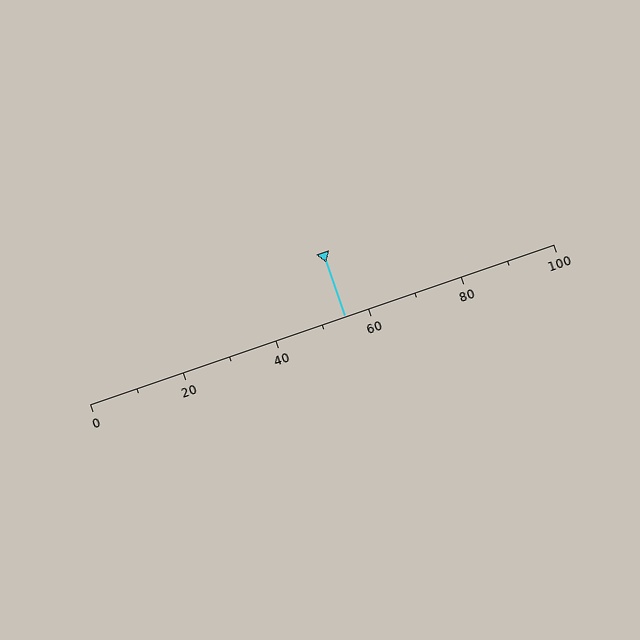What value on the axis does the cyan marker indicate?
The marker indicates approximately 55.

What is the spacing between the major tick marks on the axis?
The major ticks are spaced 20 apart.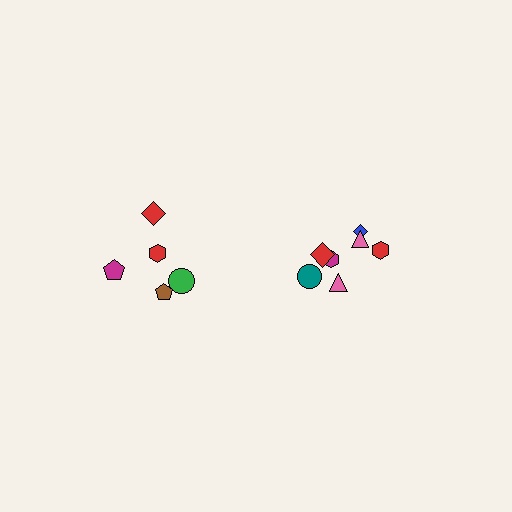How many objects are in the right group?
There are 7 objects.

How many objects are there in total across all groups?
There are 12 objects.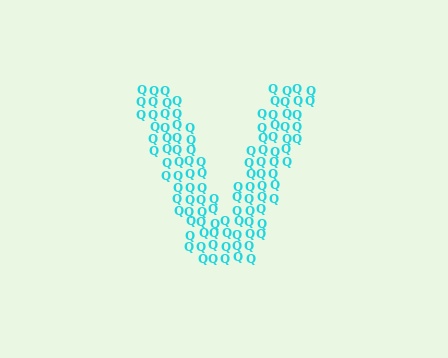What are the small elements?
The small elements are letter Q's.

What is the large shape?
The large shape is the letter V.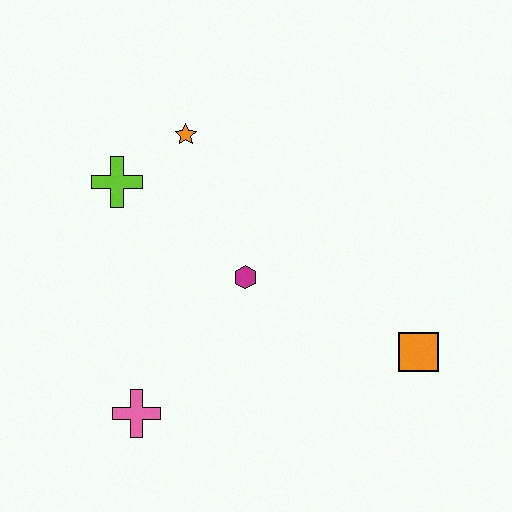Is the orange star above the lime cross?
Yes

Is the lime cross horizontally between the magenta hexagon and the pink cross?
No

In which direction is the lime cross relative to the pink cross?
The lime cross is above the pink cross.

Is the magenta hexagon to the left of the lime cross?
No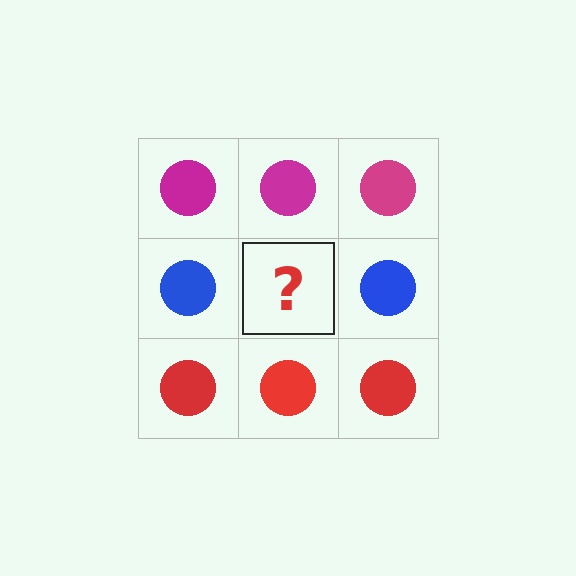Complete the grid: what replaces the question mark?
The question mark should be replaced with a blue circle.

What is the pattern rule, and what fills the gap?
The rule is that each row has a consistent color. The gap should be filled with a blue circle.